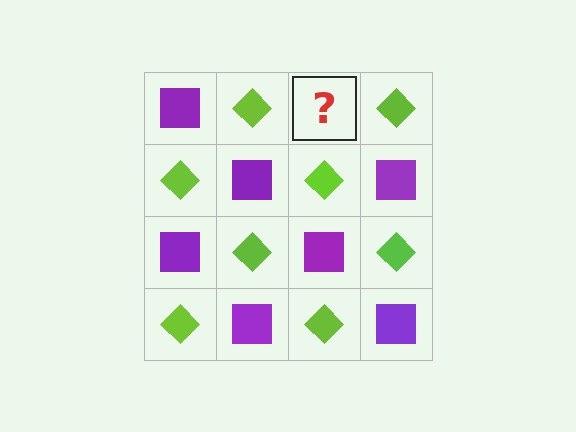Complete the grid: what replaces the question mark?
The question mark should be replaced with a purple square.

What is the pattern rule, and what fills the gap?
The rule is that it alternates purple square and lime diamond in a checkerboard pattern. The gap should be filled with a purple square.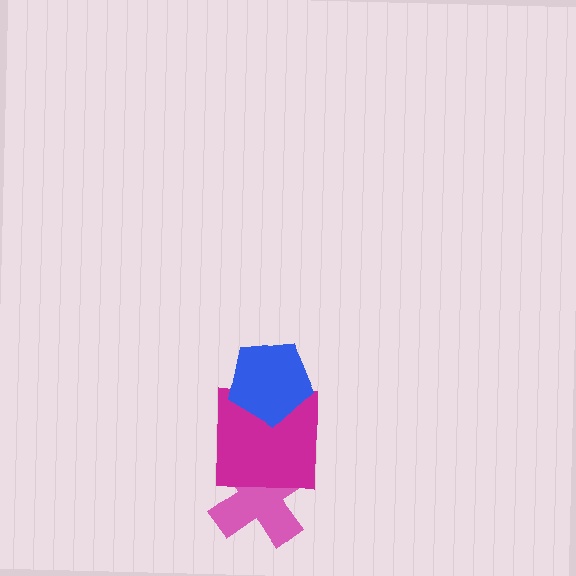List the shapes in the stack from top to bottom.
From top to bottom: the blue pentagon, the magenta square, the pink cross.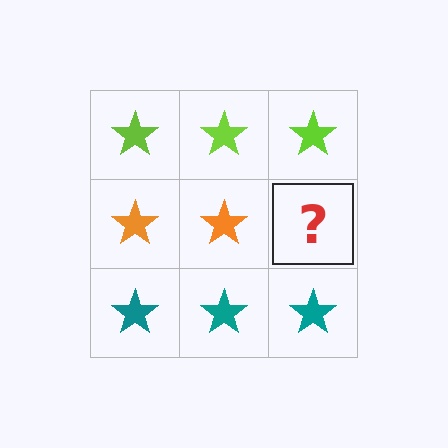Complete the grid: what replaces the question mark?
The question mark should be replaced with an orange star.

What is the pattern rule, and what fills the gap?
The rule is that each row has a consistent color. The gap should be filled with an orange star.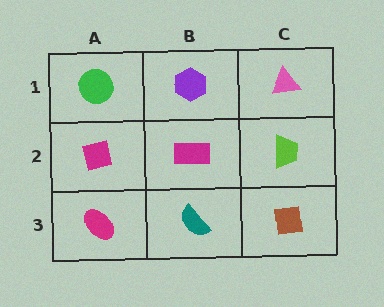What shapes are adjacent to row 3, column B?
A magenta rectangle (row 2, column B), a magenta ellipse (row 3, column A), a brown square (row 3, column C).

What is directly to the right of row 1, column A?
A purple hexagon.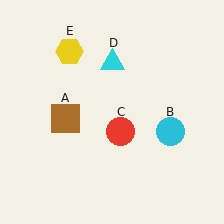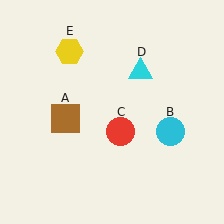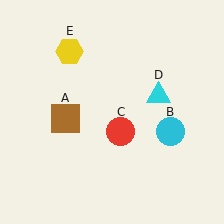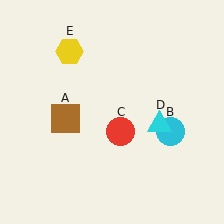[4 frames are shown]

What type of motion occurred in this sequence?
The cyan triangle (object D) rotated clockwise around the center of the scene.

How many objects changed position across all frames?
1 object changed position: cyan triangle (object D).